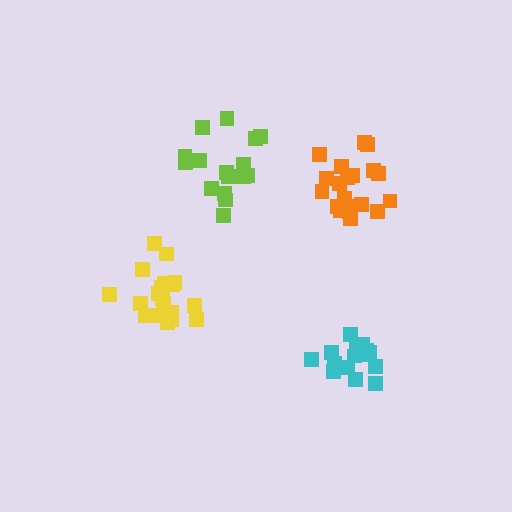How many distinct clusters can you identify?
There are 4 distinct clusters.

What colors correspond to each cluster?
The clusters are colored: cyan, lime, yellow, orange.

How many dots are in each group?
Group 1: 16 dots, Group 2: 16 dots, Group 3: 19 dots, Group 4: 20 dots (71 total).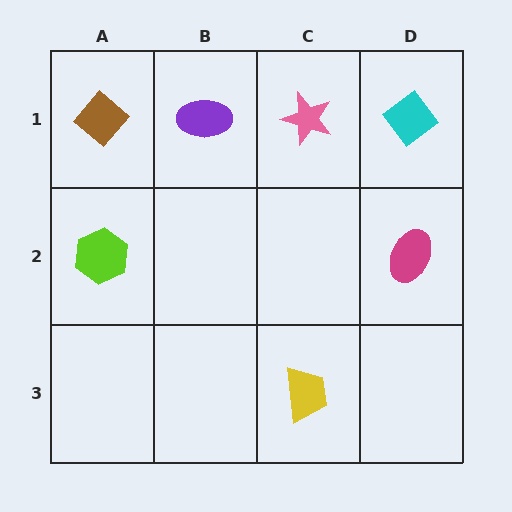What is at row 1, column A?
A brown diamond.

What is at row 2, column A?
A lime hexagon.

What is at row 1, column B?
A purple ellipse.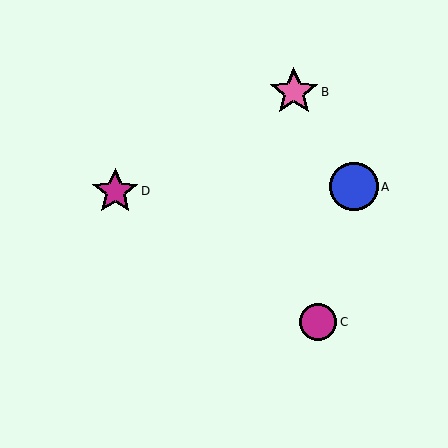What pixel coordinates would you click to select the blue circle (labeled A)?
Click at (354, 187) to select the blue circle A.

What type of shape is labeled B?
Shape B is a pink star.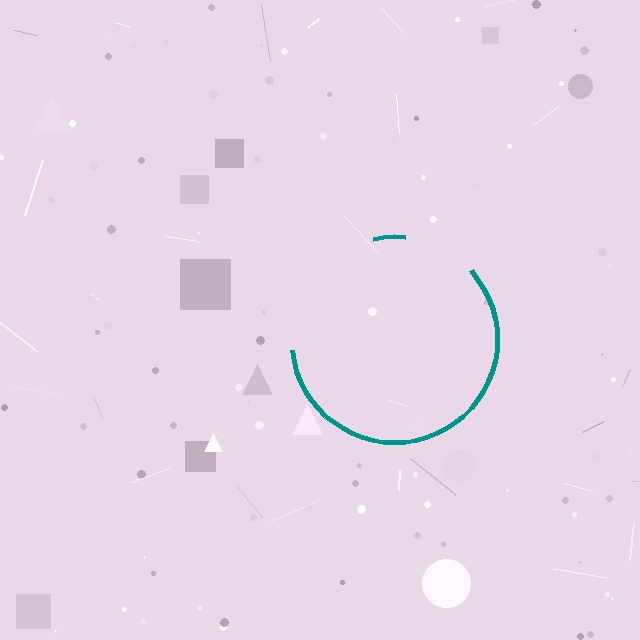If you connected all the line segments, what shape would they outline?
They would outline a circle.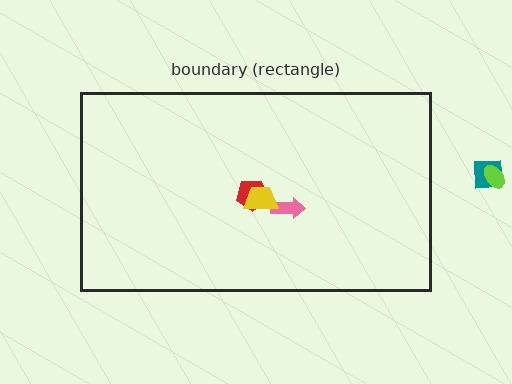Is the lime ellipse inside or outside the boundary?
Outside.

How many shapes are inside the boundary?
3 inside, 2 outside.